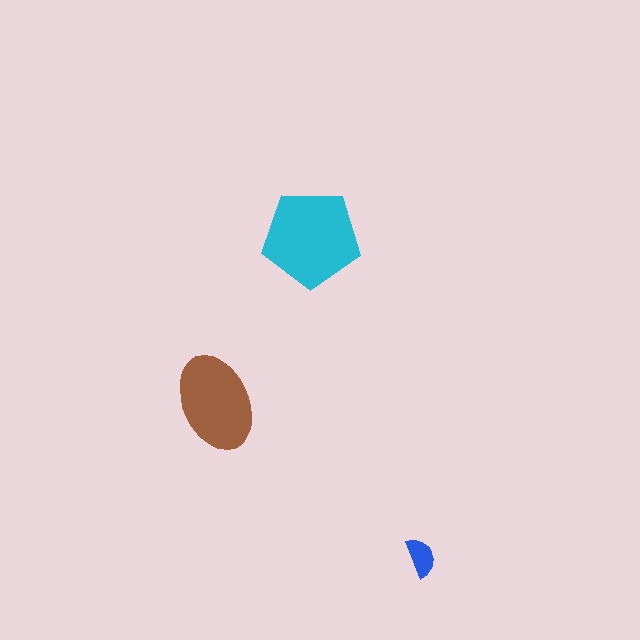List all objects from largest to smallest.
The cyan pentagon, the brown ellipse, the blue semicircle.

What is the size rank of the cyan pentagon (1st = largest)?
1st.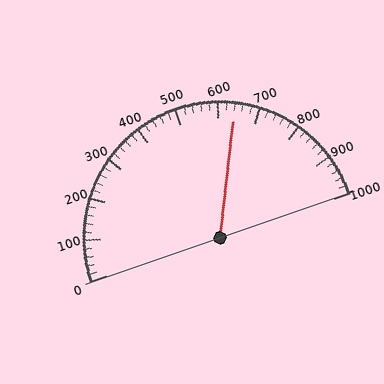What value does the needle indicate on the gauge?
The needle indicates approximately 640.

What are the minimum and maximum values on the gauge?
The gauge ranges from 0 to 1000.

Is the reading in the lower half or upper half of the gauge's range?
The reading is in the upper half of the range (0 to 1000).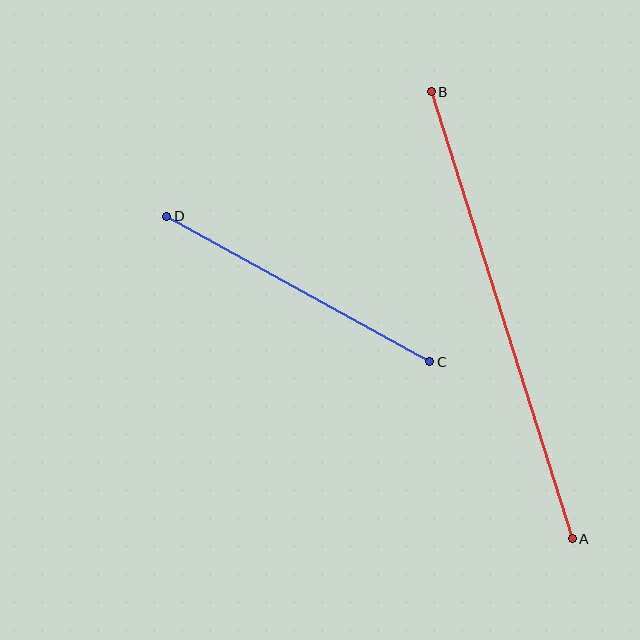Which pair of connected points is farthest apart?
Points A and B are farthest apart.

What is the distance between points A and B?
The distance is approximately 469 pixels.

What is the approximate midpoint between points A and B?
The midpoint is at approximately (502, 315) pixels.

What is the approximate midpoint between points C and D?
The midpoint is at approximately (298, 289) pixels.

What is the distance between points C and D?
The distance is approximately 301 pixels.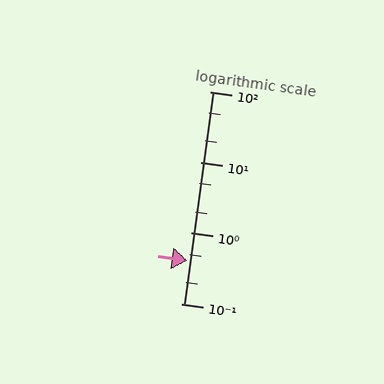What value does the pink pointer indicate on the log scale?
The pointer indicates approximately 0.41.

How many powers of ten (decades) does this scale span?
The scale spans 3 decades, from 0.1 to 100.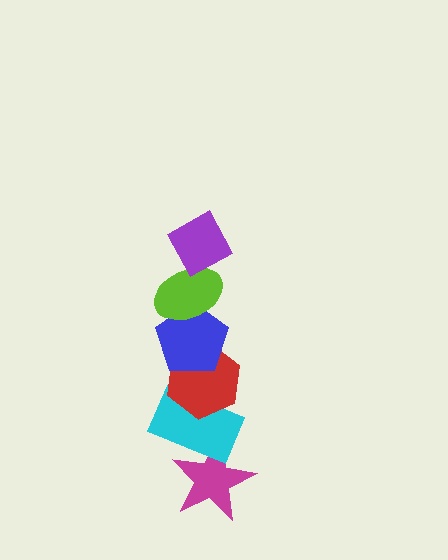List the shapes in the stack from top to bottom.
From top to bottom: the purple diamond, the lime ellipse, the blue pentagon, the red hexagon, the cyan rectangle, the magenta star.